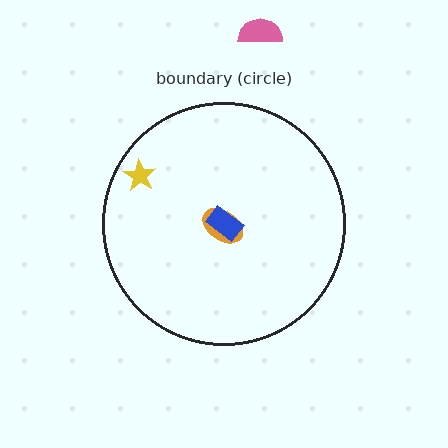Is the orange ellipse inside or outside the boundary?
Inside.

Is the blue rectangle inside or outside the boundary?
Inside.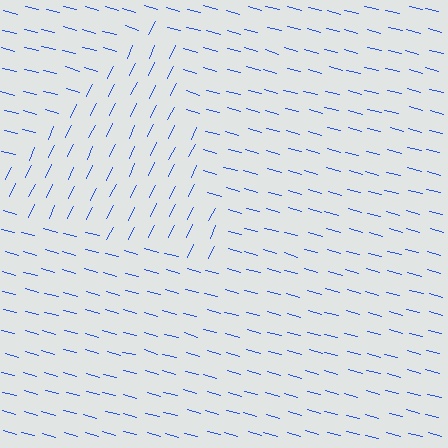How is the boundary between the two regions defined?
The boundary is defined purely by a change in line orientation (approximately 79 degrees difference). All lines are the same color and thickness.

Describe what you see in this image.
The image is filled with small blue line segments. A triangle region in the image has lines oriented differently from the surrounding lines, creating a visible texture boundary.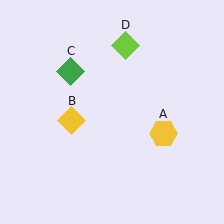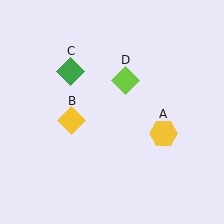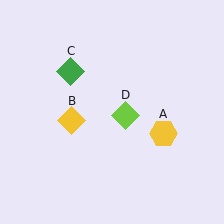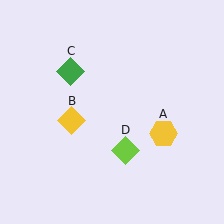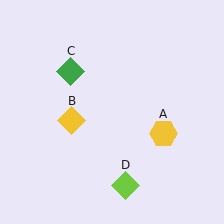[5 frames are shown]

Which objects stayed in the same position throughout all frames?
Yellow hexagon (object A) and yellow diamond (object B) and green diamond (object C) remained stationary.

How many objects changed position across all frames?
1 object changed position: lime diamond (object D).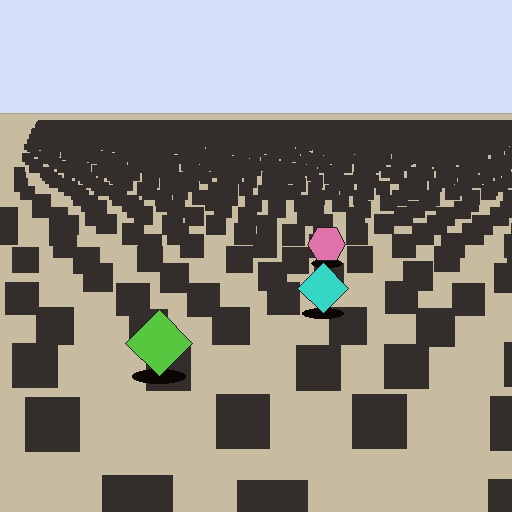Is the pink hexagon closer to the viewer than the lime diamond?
No. The lime diamond is closer — you can tell from the texture gradient: the ground texture is coarser near it.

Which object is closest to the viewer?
The lime diamond is closest. The texture marks near it are larger and more spread out.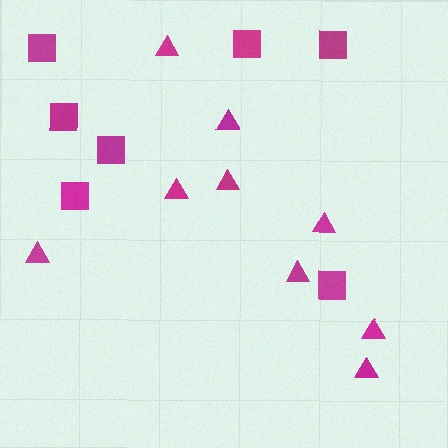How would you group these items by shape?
There are 2 groups: one group of triangles (9) and one group of squares (7).